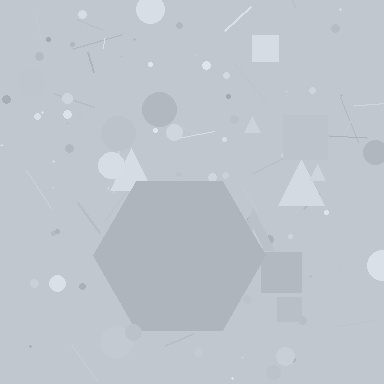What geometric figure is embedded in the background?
A hexagon is embedded in the background.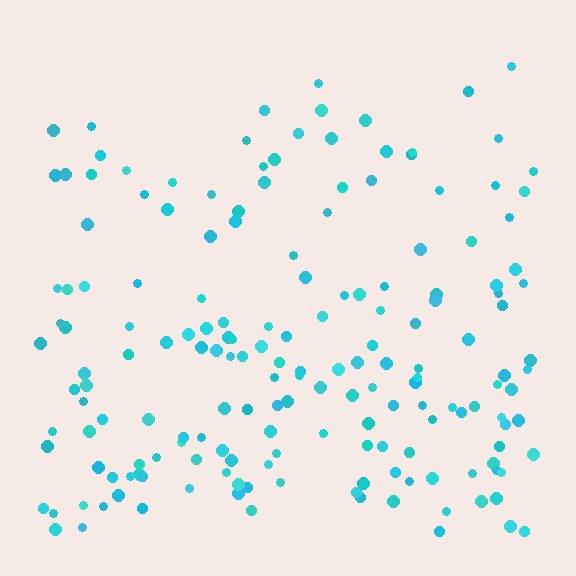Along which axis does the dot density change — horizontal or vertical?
Vertical.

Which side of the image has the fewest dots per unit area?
The top.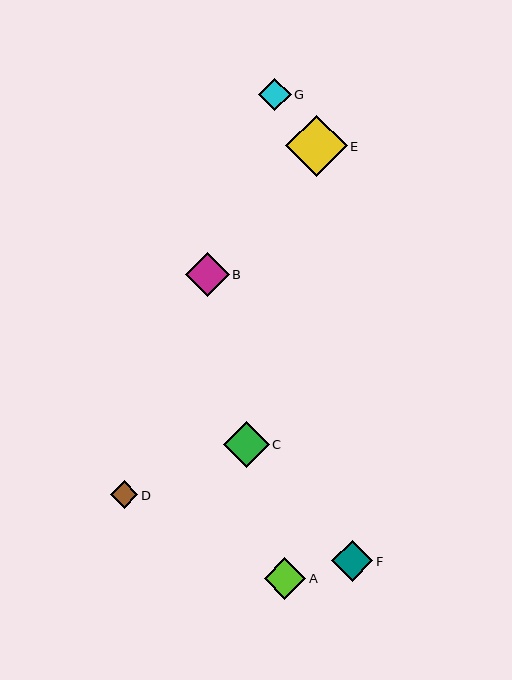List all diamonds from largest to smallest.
From largest to smallest: E, C, B, A, F, G, D.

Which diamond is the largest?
Diamond E is the largest with a size of approximately 62 pixels.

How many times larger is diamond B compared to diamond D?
Diamond B is approximately 1.6 times the size of diamond D.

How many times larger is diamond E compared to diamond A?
Diamond E is approximately 1.5 times the size of diamond A.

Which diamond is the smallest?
Diamond D is the smallest with a size of approximately 28 pixels.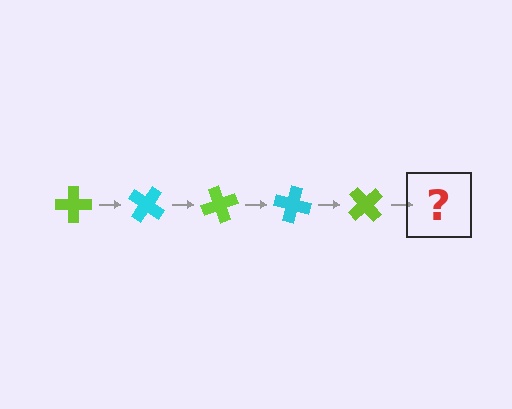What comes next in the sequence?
The next element should be a cyan cross, rotated 175 degrees from the start.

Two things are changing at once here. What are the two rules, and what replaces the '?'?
The two rules are that it rotates 35 degrees each step and the color cycles through lime and cyan. The '?' should be a cyan cross, rotated 175 degrees from the start.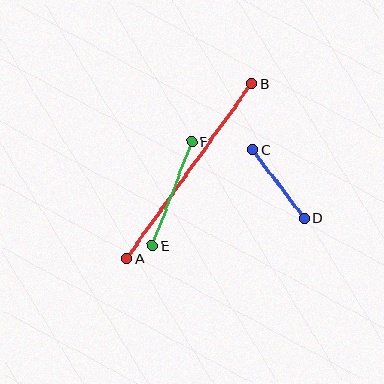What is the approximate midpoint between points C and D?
The midpoint is at approximately (278, 184) pixels.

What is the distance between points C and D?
The distance is approximately 86 pixels.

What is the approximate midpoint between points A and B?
The midpoint is at approximately (189, 172) pixels.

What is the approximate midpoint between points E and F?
The midpoint is at approximately (172, 194) pixels.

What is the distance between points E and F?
The distance is approximately 112 pixels.